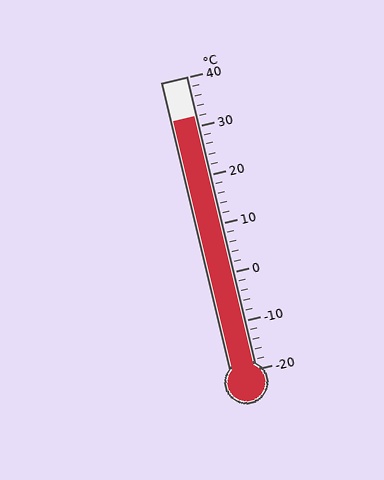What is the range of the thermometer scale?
The thermometer scale ranges from -20°C to 40°C.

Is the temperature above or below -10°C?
The temperature is above -10°C.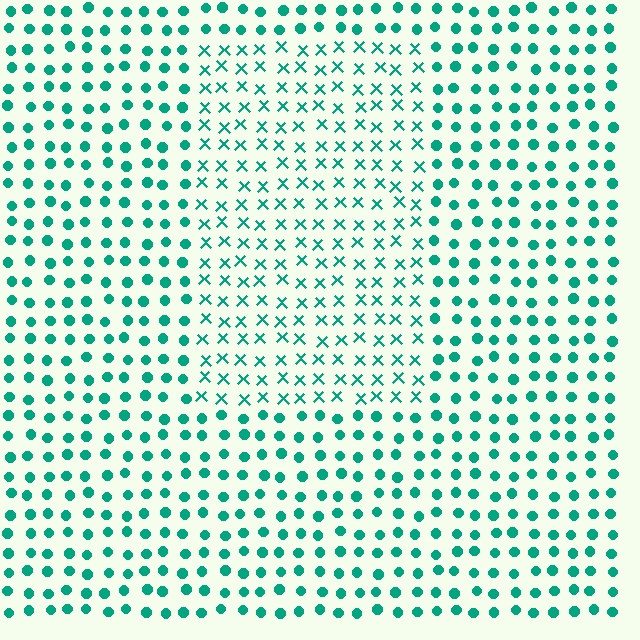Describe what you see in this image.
The image is filled with small teal elements arranged in a uniform grid. A rectangle-shaped region contains X marks, while the surrounding area contains circles. The boundary is defined purely by the change in element shape.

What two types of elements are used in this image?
The image uses X marks inside the rectangle region and circles outside it.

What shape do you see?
I see a rectangle.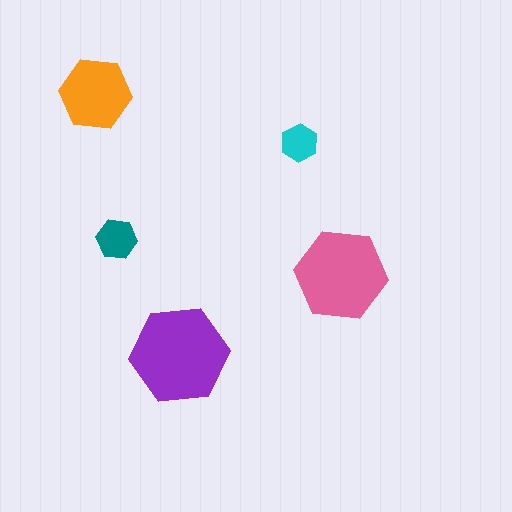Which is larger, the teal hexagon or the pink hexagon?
The pink one.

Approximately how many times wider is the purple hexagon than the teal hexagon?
About 2.5 times wider.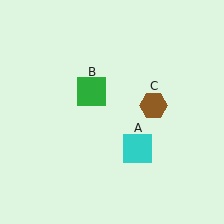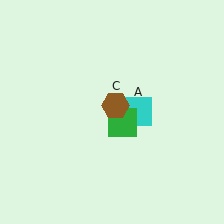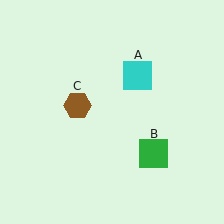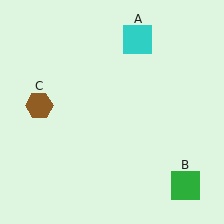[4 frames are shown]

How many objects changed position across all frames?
3 objects changed position: cyan square (object A), green square (object B), brown hexagon (object C).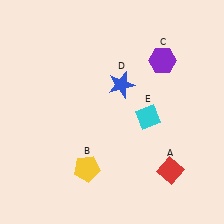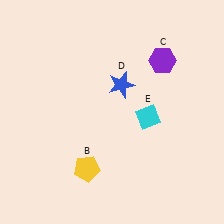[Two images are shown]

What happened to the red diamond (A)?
The red diamond (A) was removed in Image 2. It was in the bottom-right area of Image 1.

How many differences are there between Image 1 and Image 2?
There is 1 difference between the two images.